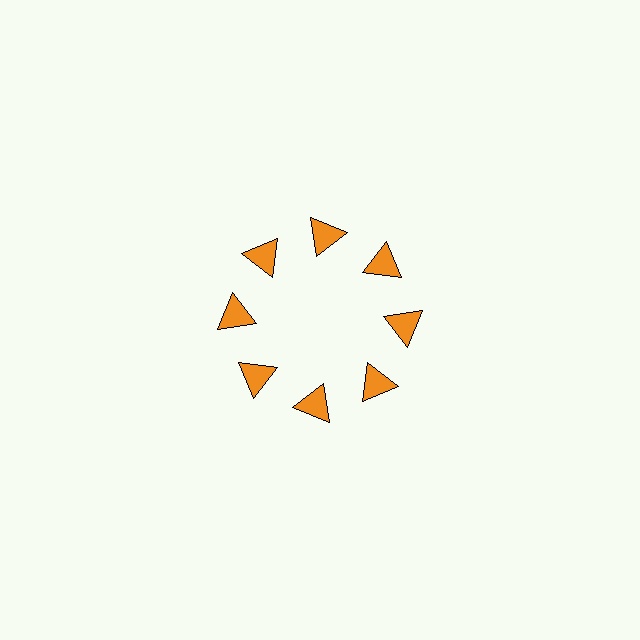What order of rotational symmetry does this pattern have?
This pattern has 8-fold rotational symmetry.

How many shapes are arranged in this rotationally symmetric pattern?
There are 8 shapes, arranged in 8 groups of 1.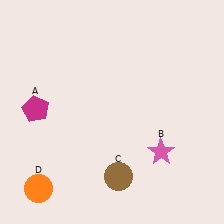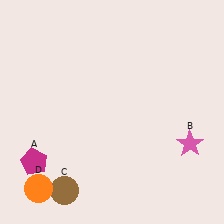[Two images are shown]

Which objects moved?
The objects that moved are: the magenta pentagon (A), the pink star (B), the brown circle (C).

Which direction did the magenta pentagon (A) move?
The magenta pentagon (A) moved down.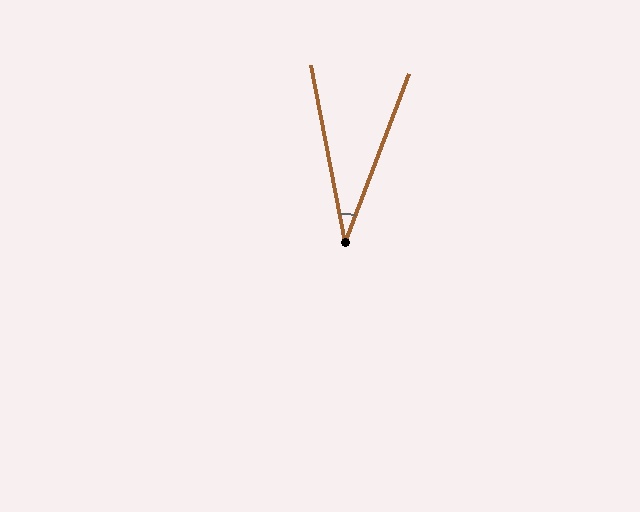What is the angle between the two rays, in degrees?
Approximately 32 degrees.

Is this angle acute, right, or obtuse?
It is acute.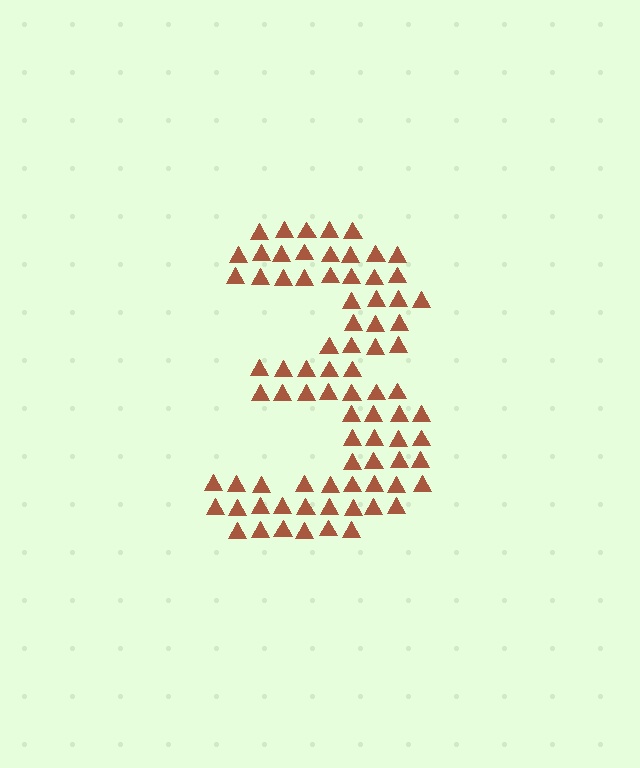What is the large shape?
The large shape is the digit 3.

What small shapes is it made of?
It is made of small triangles.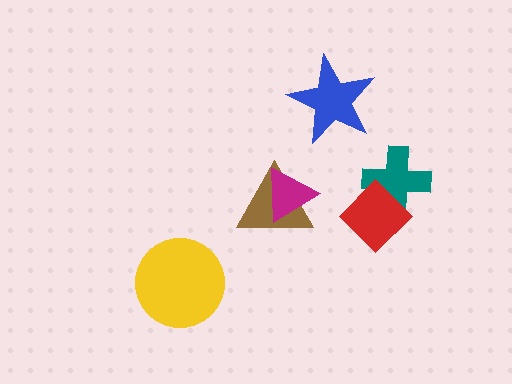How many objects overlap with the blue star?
0 objects overlap with the blue star.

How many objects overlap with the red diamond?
1 object overlaps with the red diamond.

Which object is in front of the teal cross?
The red diamond is in front of the teal cross.